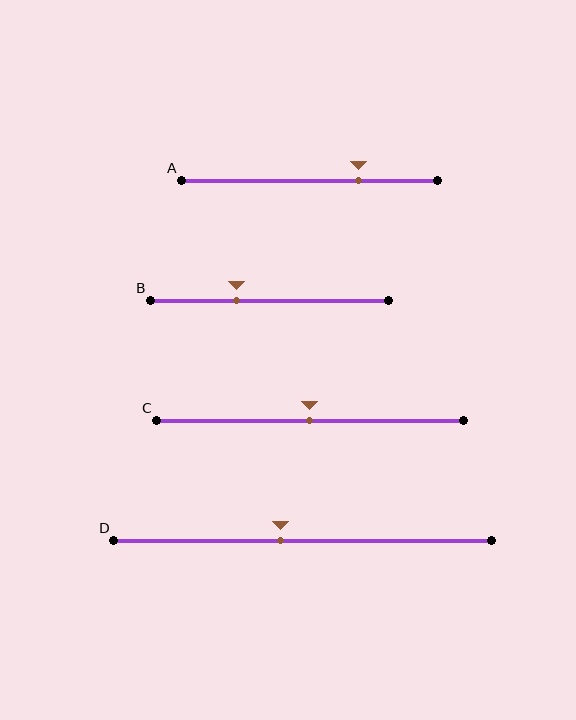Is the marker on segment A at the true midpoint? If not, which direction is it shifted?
No, the marker on segment A is shifted to the right by about 19% of the segment length.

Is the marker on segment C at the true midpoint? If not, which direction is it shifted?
Yes, the marker on segment C is at the true midpoint.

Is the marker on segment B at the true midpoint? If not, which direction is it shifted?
No, the marker on segment B is shifted to the left by about 14% of the segment length.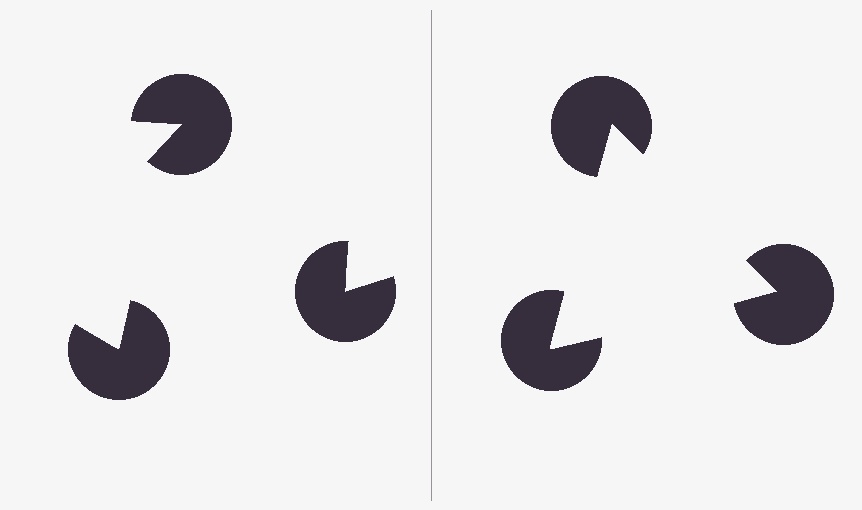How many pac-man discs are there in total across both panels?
6 — 3 on each side.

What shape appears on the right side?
An illusory triangle.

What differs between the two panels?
The pac-man discs are positioned identically on both sides; only the wedge orientations differ. On the right they align to a triangle; on the left they are misaligned.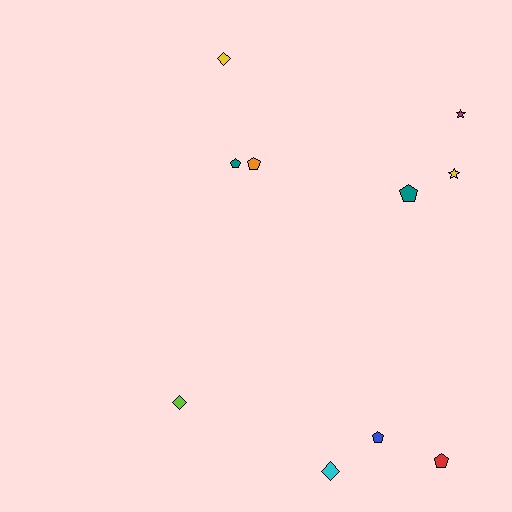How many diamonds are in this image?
There are 3 diamonds.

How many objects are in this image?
There are 10 objects.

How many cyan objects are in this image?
There is 1 cyan object.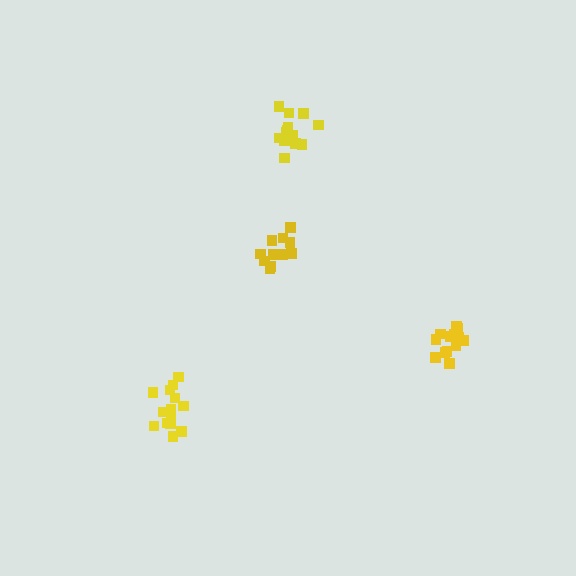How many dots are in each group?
Group 1: 14 dots, Group 2: 11 dots, Group 3: 13 dots, Group 4: 13 dots (51 total).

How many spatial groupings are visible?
There are 4 spatial groupings.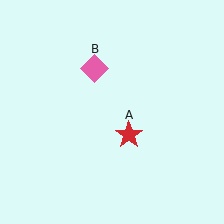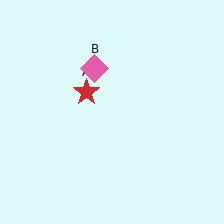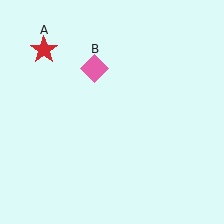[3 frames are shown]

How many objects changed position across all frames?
1 object changed position: red star (object A).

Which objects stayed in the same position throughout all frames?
Pink diamond (object B) remained stationary.